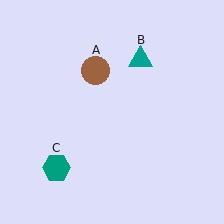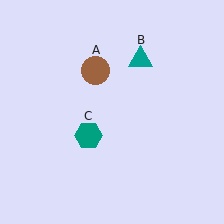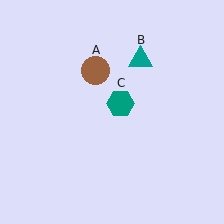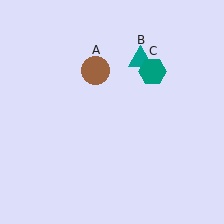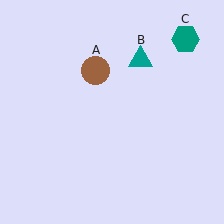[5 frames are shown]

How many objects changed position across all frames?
1 object changed position: teal hexagon (object C).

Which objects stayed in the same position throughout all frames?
Brown circle (object A) and teal triangle (object B) remained stationary.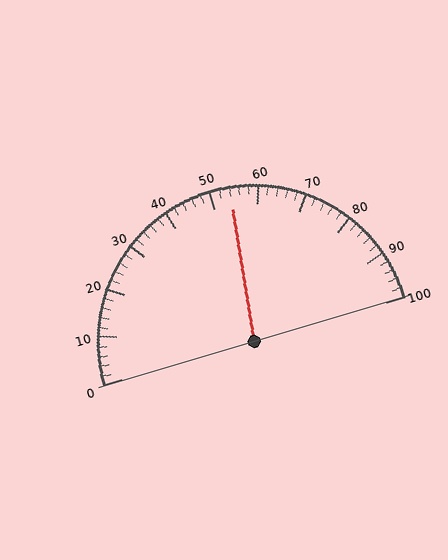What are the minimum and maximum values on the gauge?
The gauge ranges from 0 to 100.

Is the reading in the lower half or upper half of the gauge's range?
The reading is in the upper half of the range (0 to 100).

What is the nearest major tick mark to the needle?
The nearest major tick mark is 50.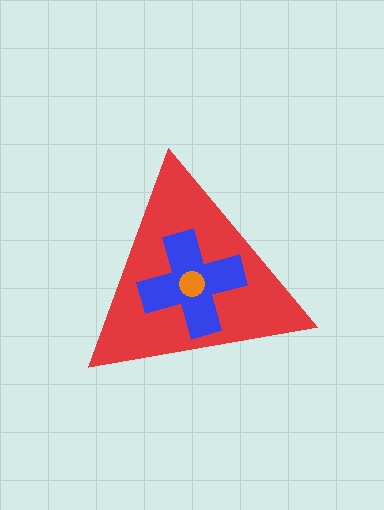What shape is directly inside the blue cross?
The orange circle.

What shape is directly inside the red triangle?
The blue cross.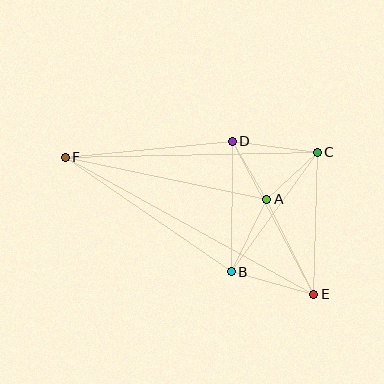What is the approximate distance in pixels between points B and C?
The distance between B and C is approximately 148 pixels.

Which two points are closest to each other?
Points A and D are closest to each other.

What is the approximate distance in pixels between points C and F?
The distance between C and F is approximately 252 pixels.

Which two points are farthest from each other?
Points E and F are farthest from each other.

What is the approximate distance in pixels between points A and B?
The distance between A and B is approximately 81 pixels.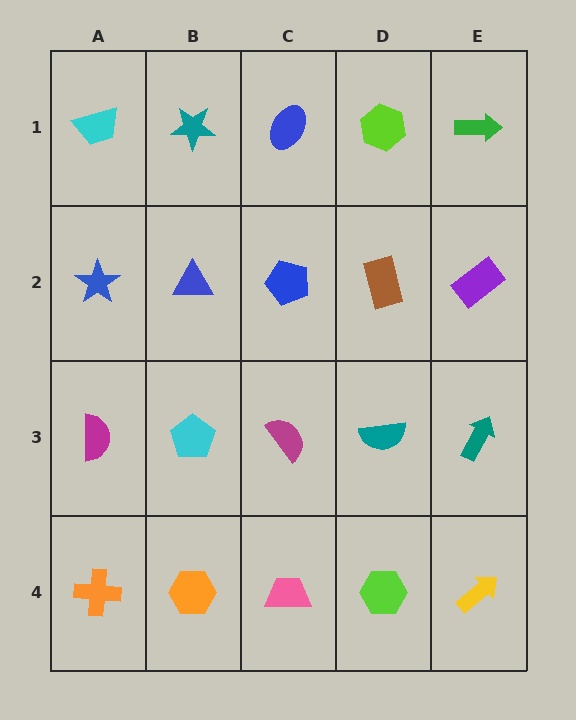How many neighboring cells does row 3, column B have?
4.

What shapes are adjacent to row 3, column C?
A blue pentagon (row 2, column C), a pink trapezoid (row 4, column C), a cyan pentagon (row 3, column B), a teal semicircle (row 3, column D).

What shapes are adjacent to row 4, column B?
A cyan pentagon (row 3, column B), an orange cross (row 4, column A), a pink trapezoid (row 4, column C).